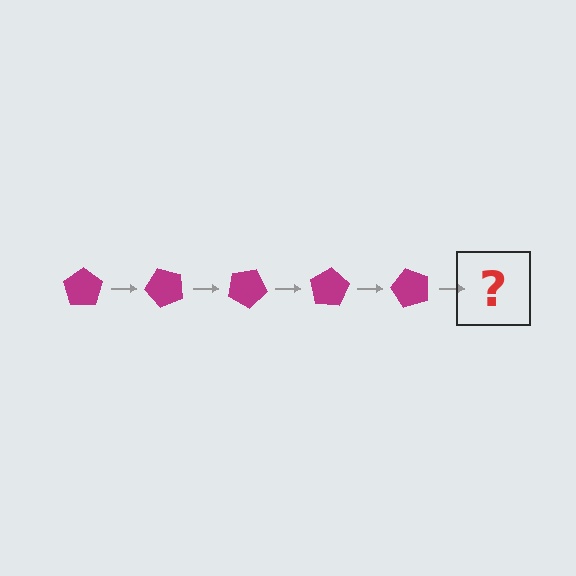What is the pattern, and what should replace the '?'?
The pattern is that the pentagon rotates 50 degrees each step. The '?' should be a magenta pentagon rotated 250 degrees.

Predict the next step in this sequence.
The next step is a magenta pentagon rotated 250 degrees.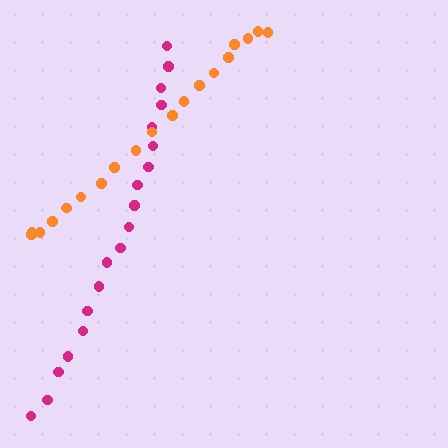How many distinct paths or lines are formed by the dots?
There are 2 distinct paths.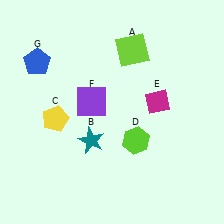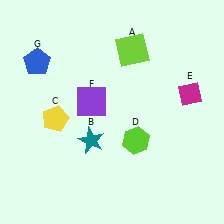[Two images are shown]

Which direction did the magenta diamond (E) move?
The magenta diamond (E) moved right.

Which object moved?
The magenta diamond (E) moved right.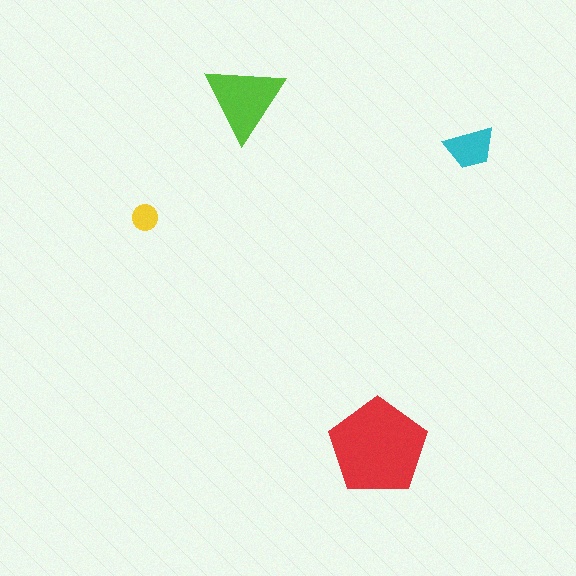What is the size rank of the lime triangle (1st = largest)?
2nd.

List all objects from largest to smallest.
The red pentagon, the lime triangle, the cyan trapezoid, the yellow circle.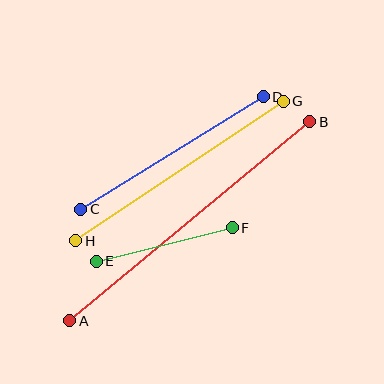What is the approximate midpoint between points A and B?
The midpoint is at approximately (190, 221) pixels.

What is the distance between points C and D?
The distance is approximately 214 pixels.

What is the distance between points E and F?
The distance is approximately 140 pixels.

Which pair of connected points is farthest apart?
Points A and B are farthest apart.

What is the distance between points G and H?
The distance is approximately 250 pixels.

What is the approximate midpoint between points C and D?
The midpoint is at approximately (172, 153) pixels.